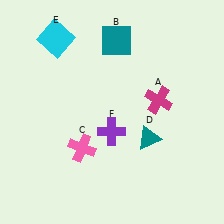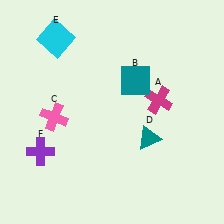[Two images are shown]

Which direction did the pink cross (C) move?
The pink cross (C) moved up.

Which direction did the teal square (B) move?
The teal square (B) moved down.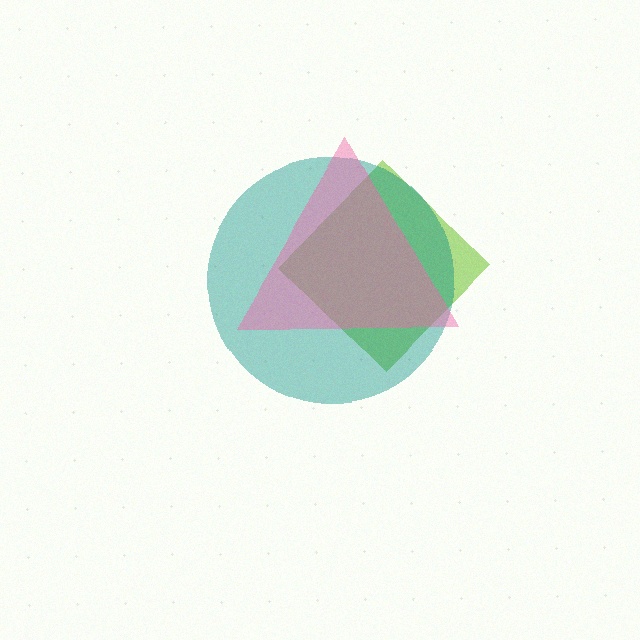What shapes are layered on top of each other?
The layered shapes are: a lime diamond, a teal circle, a pink triangle.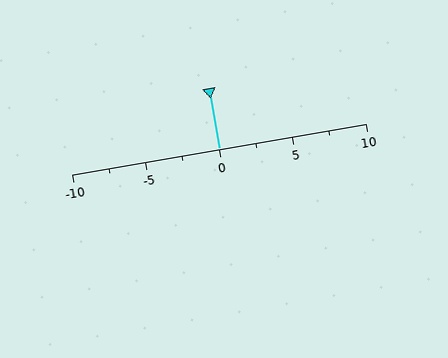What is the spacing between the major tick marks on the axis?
The major ticks are spaced 5 apart.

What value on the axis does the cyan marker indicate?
The marker indicates approximately 0.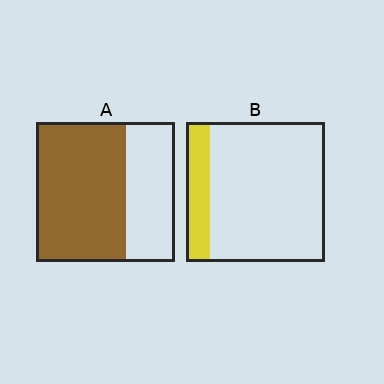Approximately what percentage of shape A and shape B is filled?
A is approximately 65% and B is approximately 15%.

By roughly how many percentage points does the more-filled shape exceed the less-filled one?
By roughly 45 percentage points (A over B).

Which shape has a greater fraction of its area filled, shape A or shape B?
Shape A.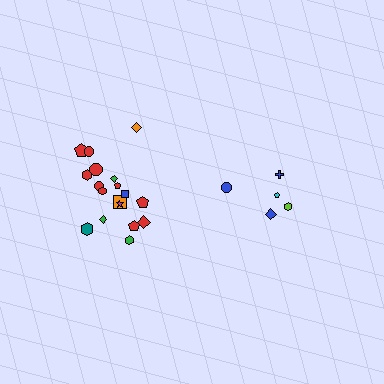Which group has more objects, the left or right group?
The left group.